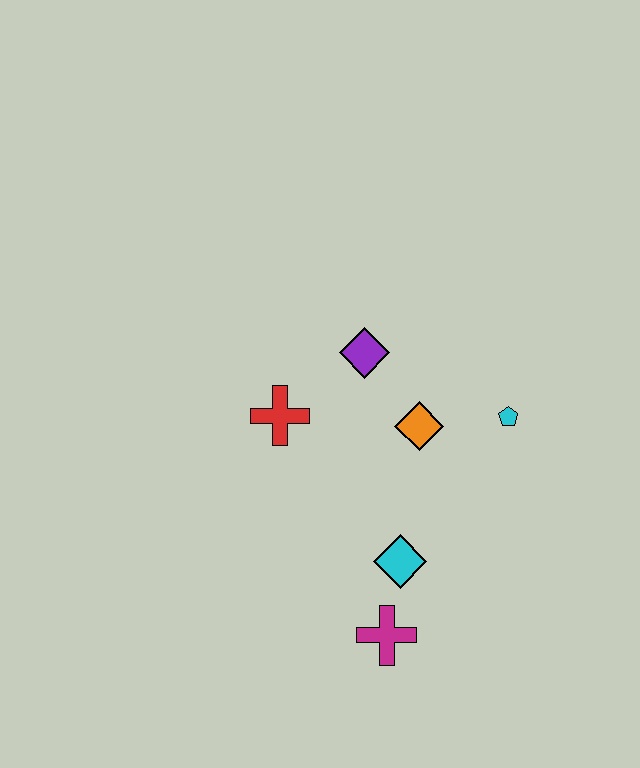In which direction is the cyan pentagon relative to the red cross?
The cyan pentagon is to the right of the red cross.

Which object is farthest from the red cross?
The magenta cross is farthest from the red cross.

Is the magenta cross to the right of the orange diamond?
No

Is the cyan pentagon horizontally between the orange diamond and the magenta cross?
No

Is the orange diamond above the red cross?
No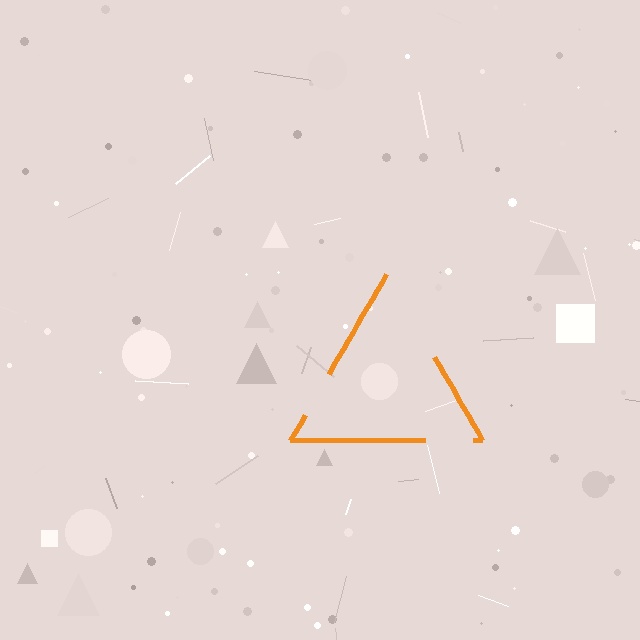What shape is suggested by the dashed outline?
The dashed outline suggests a triangle.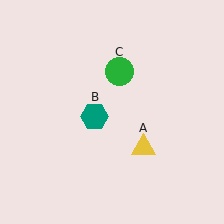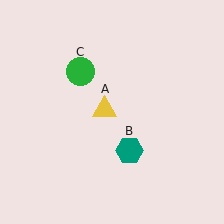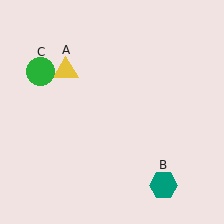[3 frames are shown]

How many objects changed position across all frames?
3 objects changed position: yellow triangle (object A), teal hexagon (object B), green circle (object C).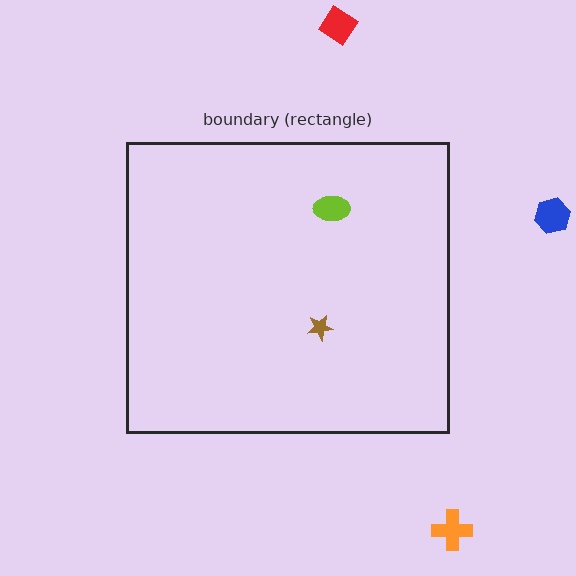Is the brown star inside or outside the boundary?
Inside.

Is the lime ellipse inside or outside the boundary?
Inside.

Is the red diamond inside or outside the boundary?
Outside.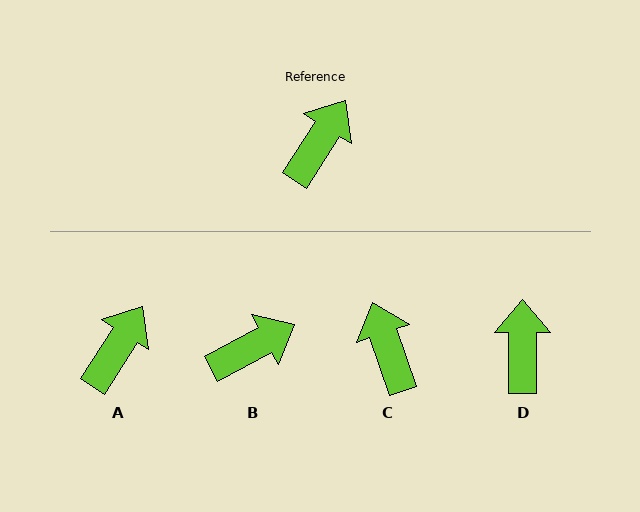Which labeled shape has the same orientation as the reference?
A.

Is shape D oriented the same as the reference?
No, it is off by about 32 degrees.